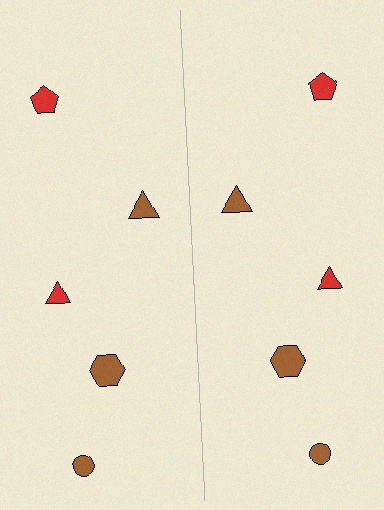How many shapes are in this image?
There are 10 shapes in this image.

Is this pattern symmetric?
Yes, this pattern has bilateral (reflection) symmetry.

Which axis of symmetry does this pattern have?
The pattern has a vertical axis of symmetry running through the center of the image.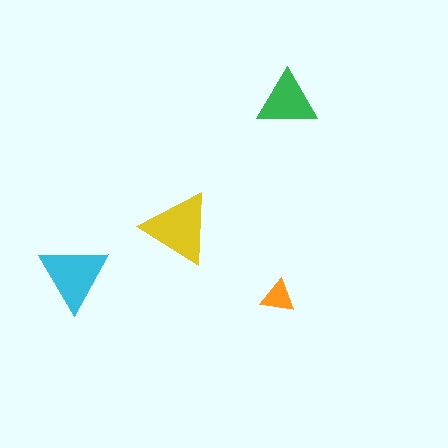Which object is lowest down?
The orange triangle is bottommost.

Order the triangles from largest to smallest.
the yellow one, the cyan one, the green one, the orange one.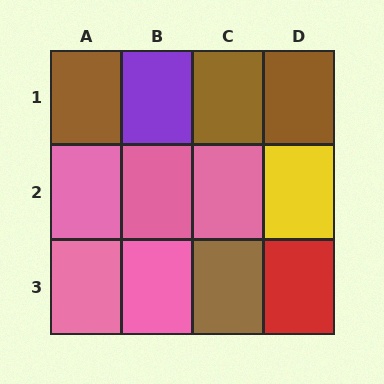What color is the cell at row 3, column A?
Pink.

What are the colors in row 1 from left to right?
Brown, purple, brown, brown.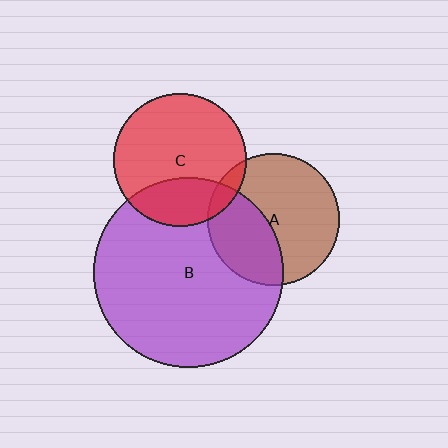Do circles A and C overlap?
Yes.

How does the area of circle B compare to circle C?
Approximately 2.1 times.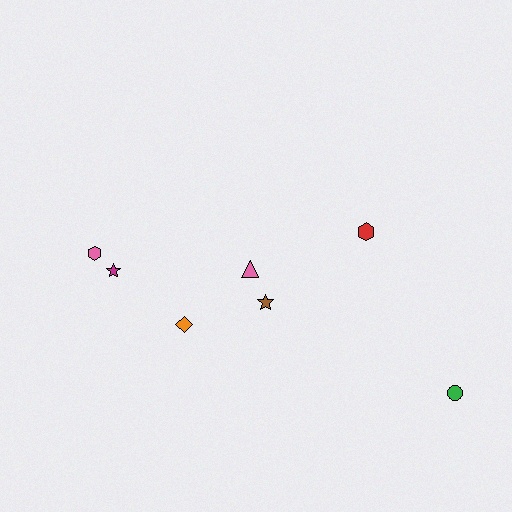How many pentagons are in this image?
There are no pentagons.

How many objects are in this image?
There are 7 objects.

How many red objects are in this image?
There is 1 red object.